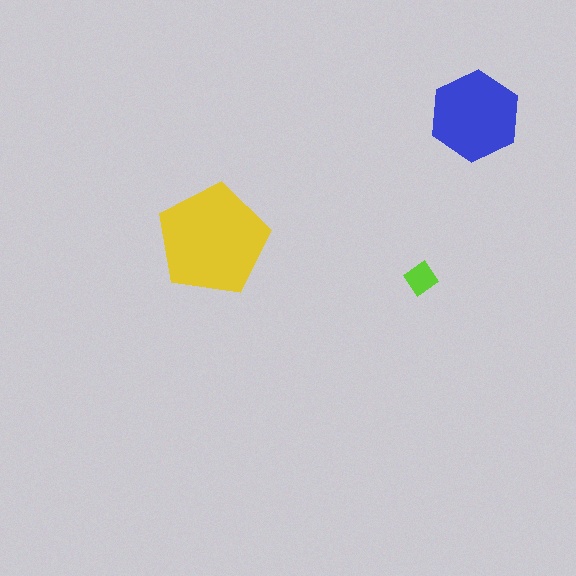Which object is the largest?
The yellow pentagon.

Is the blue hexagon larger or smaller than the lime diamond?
Larger.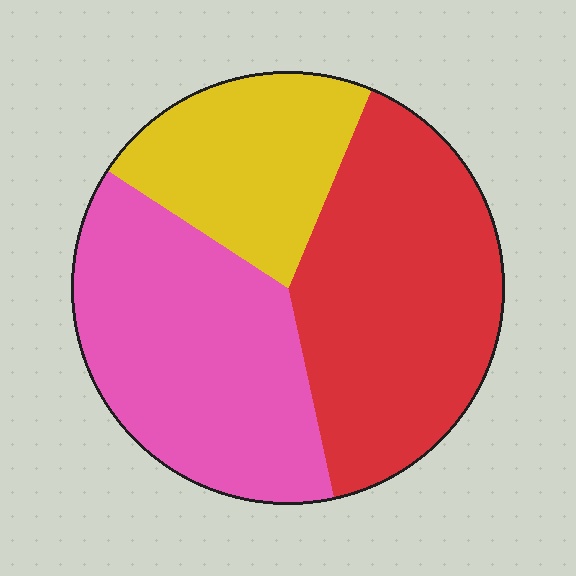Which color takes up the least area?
Yellow, at roughly 20%.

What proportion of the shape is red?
Red covers about 40% of the shape.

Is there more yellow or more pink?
Pink.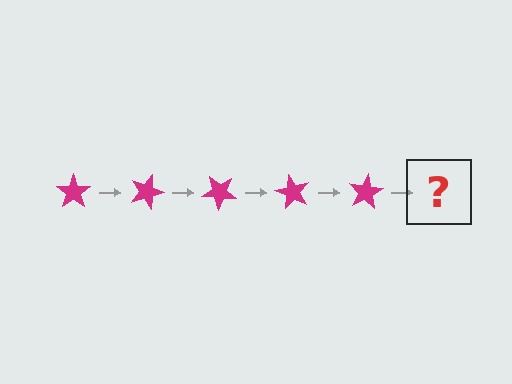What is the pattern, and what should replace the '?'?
The pattern is that the star rotates 20 degrees each step. The '?' should be a magenta star rotated 100 degrees.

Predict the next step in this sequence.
The next step is a magenta star rotated 100 degrees.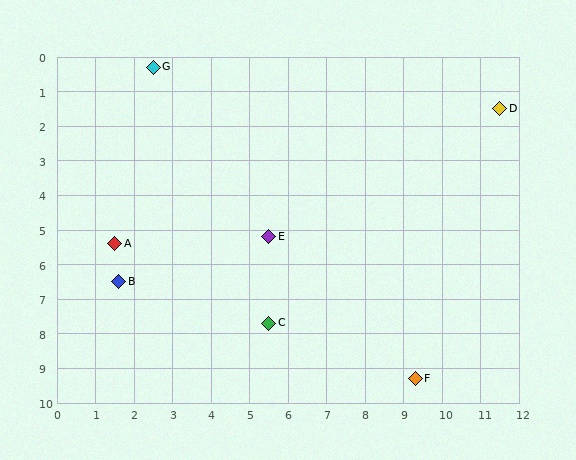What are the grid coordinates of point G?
Point G is at approximately (2.5, 0.3).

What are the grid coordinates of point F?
Point F is at approximately (9.3, 9.3).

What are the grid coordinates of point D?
Point D is at approximately (11.5, 1.5).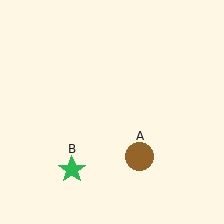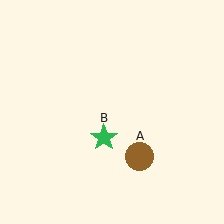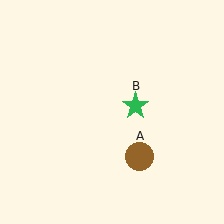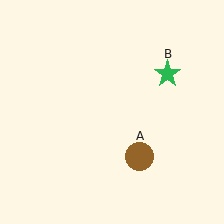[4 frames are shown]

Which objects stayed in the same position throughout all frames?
Brown circle (object A) remained stationary.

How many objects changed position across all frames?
1 object changed position: green star (object B).